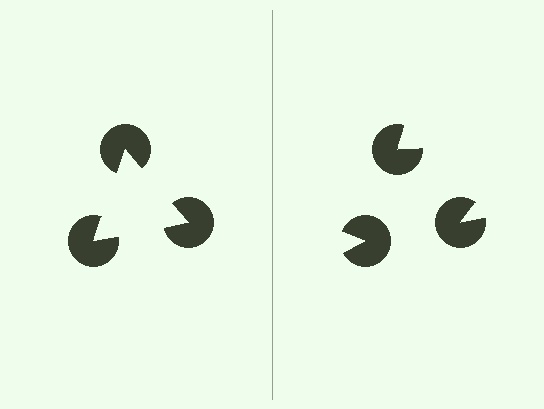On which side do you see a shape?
An illusory triangle appears on the left side. On the right side the wedge cuts are rotated, so no coherent shape forms.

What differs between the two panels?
The pac-man discs are positioned identically on both sides; only the wedge orientations differ. On the left they align to a triangle; on the right they are misaligned.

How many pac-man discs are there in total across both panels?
6 — 3 on each side.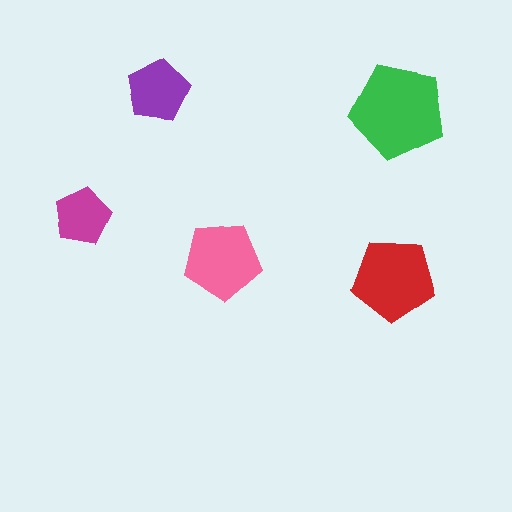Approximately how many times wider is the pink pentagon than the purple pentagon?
About 1.5 times wider.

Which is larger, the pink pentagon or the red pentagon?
The red one.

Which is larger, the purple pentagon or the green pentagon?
The green one.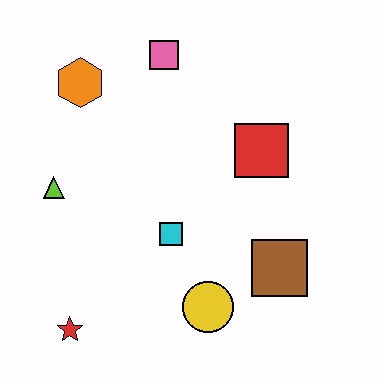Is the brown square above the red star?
Yes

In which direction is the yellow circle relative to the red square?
The yellow circle is below the red square.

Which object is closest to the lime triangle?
The orange hexagon is closest to the lime triangle.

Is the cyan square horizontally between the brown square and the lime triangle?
Yes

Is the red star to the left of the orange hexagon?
Yes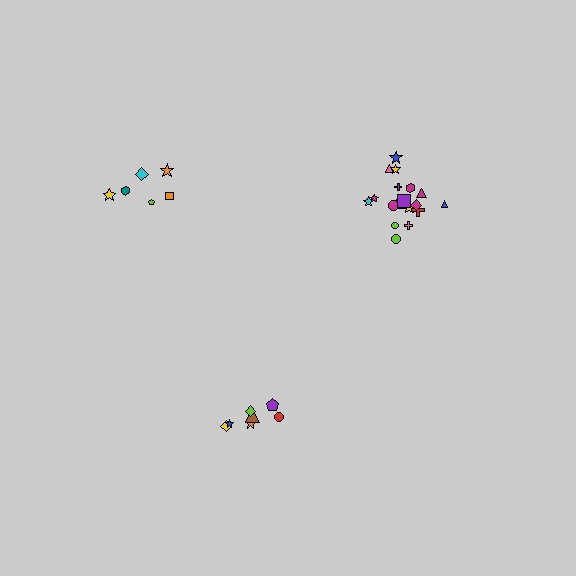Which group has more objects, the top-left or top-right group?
The top-right group.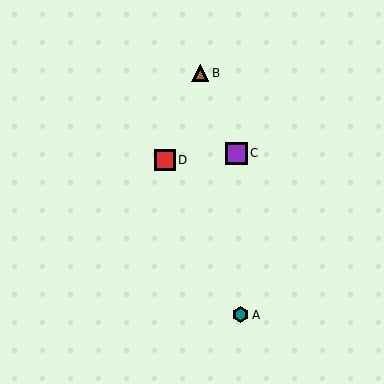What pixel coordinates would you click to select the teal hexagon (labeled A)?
Click at (241, 315) to select the teal hexagon A.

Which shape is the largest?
The purple square (labeled C) is the largest.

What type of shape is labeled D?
Shape D is a red square.